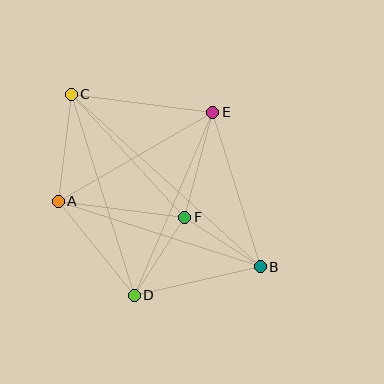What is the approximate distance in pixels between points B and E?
The distance between B and E is approximately 162 pixels.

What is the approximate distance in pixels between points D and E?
The distance between D and E is approximately 200 pixels.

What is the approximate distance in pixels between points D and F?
The distance between D and F is approximately 93 pixels.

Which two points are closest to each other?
Points B and F are closest to each other.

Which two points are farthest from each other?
Points B and C are farthest from each other.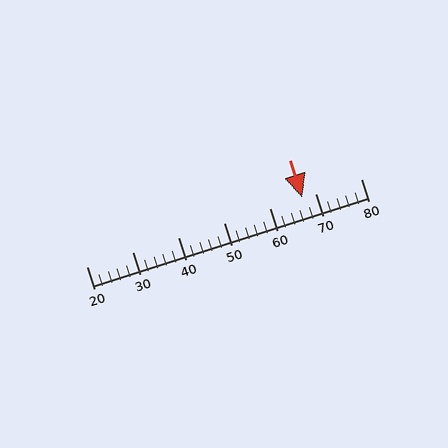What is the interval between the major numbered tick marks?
The major tick marks are spaced 10 units apart.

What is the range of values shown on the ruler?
The ruler shows values from 20 to 80.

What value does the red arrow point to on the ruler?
The red arrow points to approximately 67.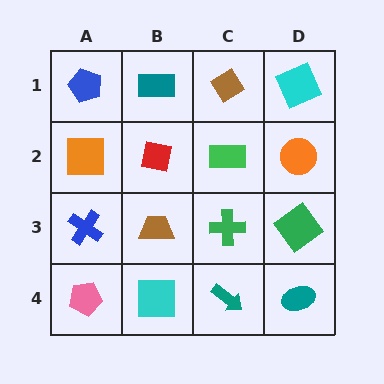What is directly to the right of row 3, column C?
A green diamond.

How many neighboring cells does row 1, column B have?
3.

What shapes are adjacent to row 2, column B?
A teal rectangle (row 1, column B), a brown trapezoid (row 3, column B), an orange square (row 2, column A), a green rectangle (row 2, column C).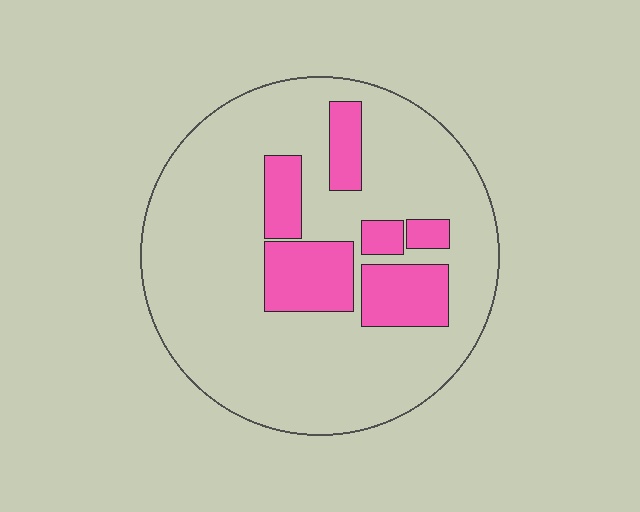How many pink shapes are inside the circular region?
6.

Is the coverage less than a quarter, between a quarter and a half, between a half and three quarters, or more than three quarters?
Less than a quarter.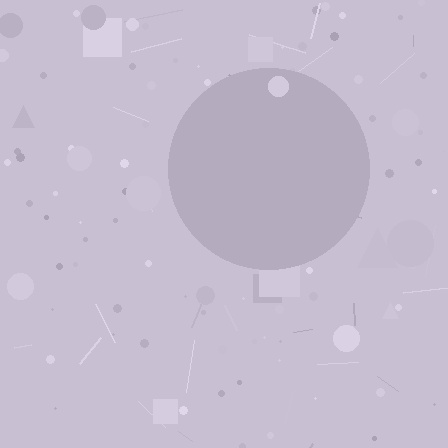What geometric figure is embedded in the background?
A circle is embedded in the background.